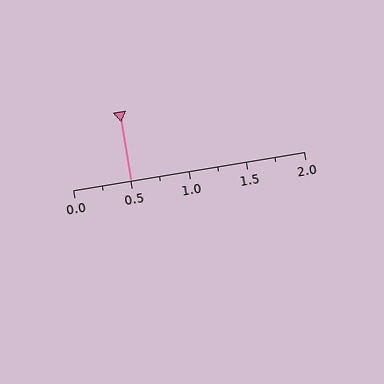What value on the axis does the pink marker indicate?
The marker indicates approximately 0.5.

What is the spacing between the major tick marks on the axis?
The major ticks are spaced 0.5 apart.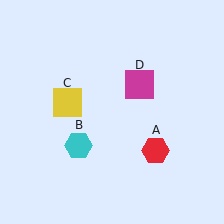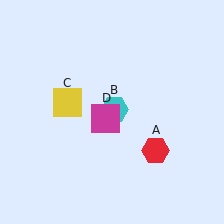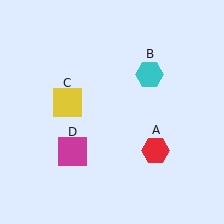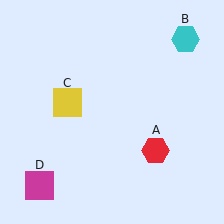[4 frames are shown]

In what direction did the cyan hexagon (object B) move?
The cyan hexagon (object B) moved up and to the right.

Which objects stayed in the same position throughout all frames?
Red hexagon (object A) and yellow square (object C) remained stationary.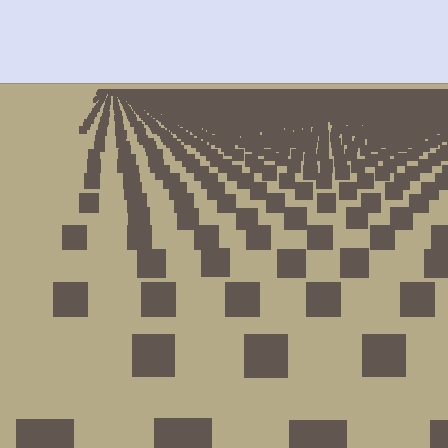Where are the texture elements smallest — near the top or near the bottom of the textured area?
Near the top.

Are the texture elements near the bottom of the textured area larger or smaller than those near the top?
Larger. Near the bottom, elements are closer to the viewer and appear at a bigger on-screen size.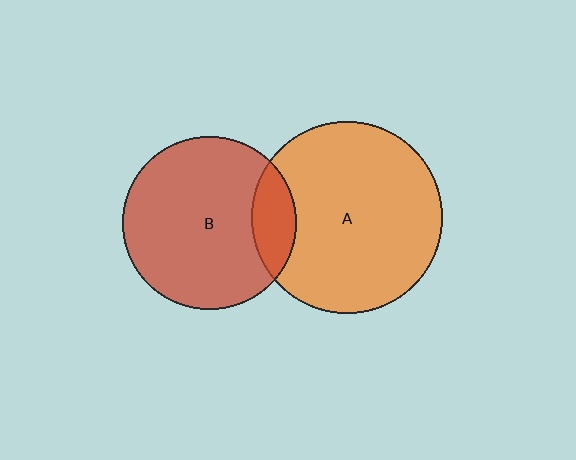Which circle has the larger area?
Circle A (orange).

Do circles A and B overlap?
Yes.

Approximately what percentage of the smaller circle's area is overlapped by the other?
Approximately 15%.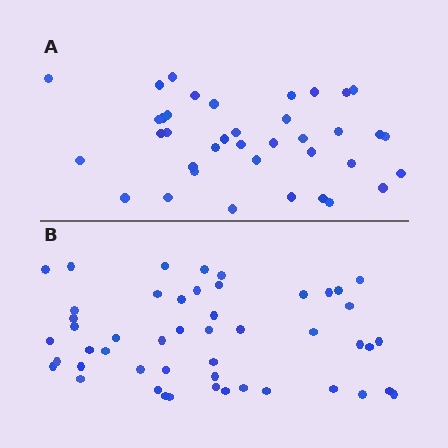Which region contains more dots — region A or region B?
Region B (the bottom region) has more dots.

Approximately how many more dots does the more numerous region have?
Region B has roughly 12 or so more dots than region A.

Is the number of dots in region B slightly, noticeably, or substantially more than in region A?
Region B has noticeably more, but not dramatically so. The ratio is roughly 1.3 to 1.